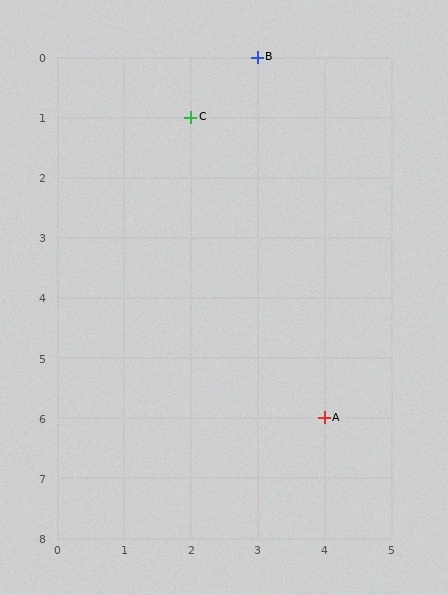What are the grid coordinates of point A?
Point A is at grid coordinates (4, 6).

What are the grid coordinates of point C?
Point C is at grid coordinates (2, 1).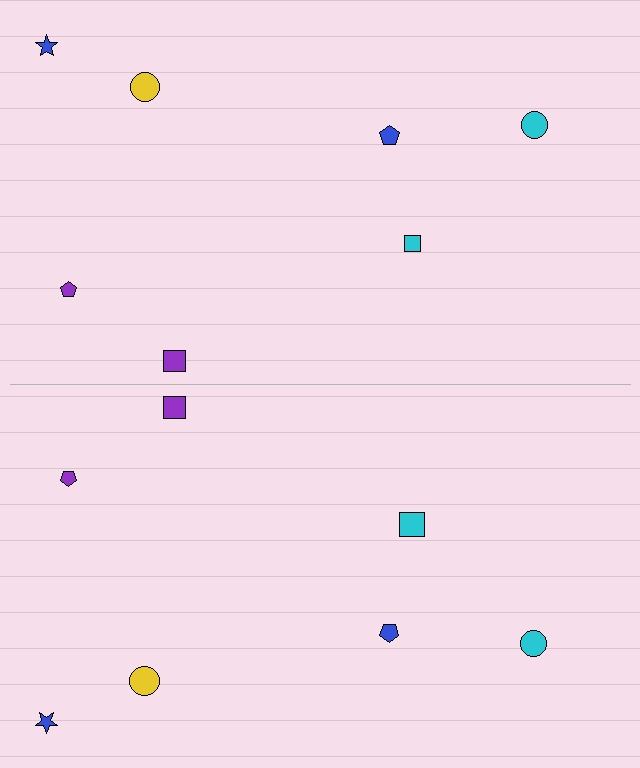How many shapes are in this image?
There are 14 shapes in this image.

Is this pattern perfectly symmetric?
No, the pattern is not perfectly symmetric. The cyan square on the bottom side has a different size than its mirror counterpart.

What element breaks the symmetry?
The cyan square on the bottom side has a different size than its mirror counterpart.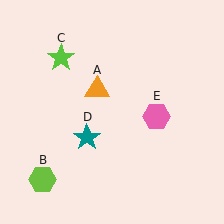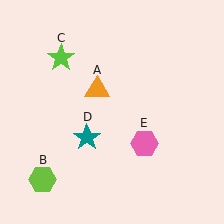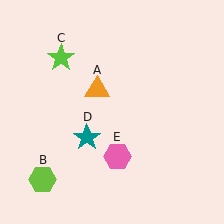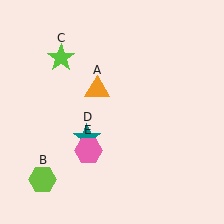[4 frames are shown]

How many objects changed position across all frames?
1 object changed position: pink hexagon (object E).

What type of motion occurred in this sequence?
The pink hexagon (object E) rotated clockwise around the center of the scene.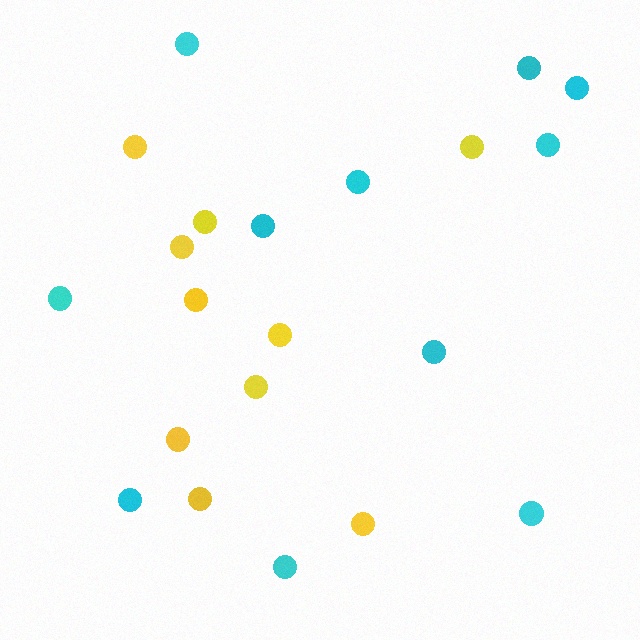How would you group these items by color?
There are 2 groups: one group of yellow circles (10) and one group of cyan circles (11).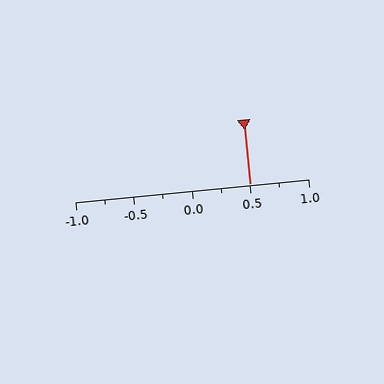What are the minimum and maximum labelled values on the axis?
The axis runs from -1.0 to 1.0.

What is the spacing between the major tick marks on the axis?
The major ticks are spaced 0.5 apart.